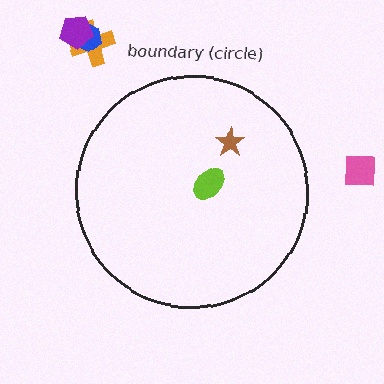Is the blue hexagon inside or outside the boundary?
Outside.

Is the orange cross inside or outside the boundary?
Outside.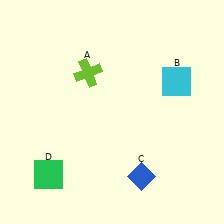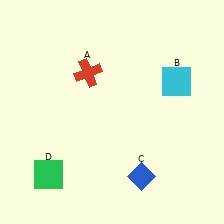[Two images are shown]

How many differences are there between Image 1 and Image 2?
There is 1 difference between the two images.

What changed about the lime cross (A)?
In Image 1, A is lime. In Image 2, it changed to red.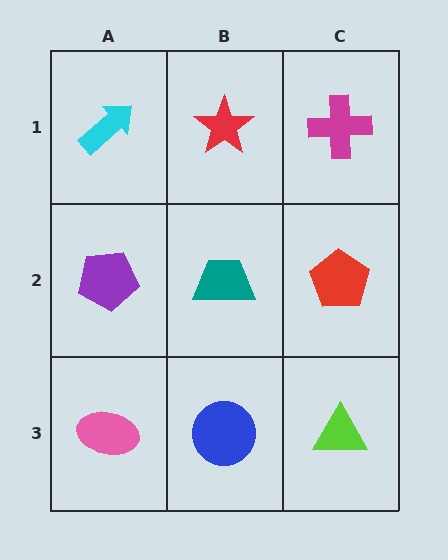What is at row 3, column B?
A blue circle.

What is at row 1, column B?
A red star.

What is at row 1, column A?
A cyan arrow.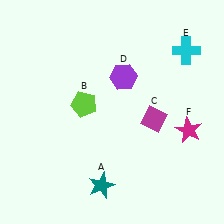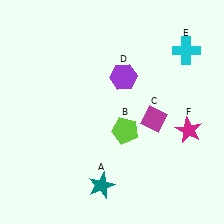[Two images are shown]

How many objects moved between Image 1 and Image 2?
1 object moved between the two images.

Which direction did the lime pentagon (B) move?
The lime pentagon (B) moved right.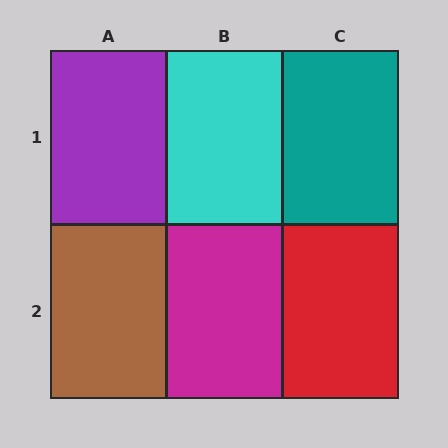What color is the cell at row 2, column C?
Red.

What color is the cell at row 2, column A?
Brown.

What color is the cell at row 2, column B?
Magenta.